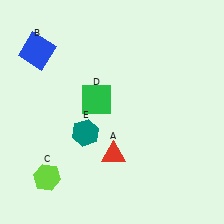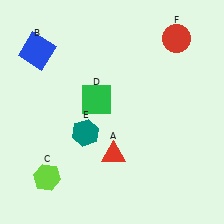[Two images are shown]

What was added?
A red circle (F) was added in Image 2.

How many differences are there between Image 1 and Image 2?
There is 1 difference between the two images.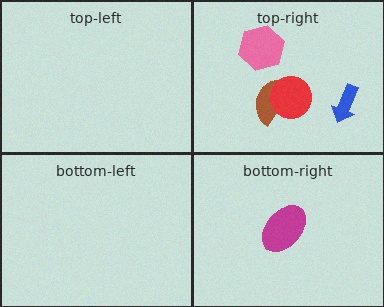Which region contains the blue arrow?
The top-right region.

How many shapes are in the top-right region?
4.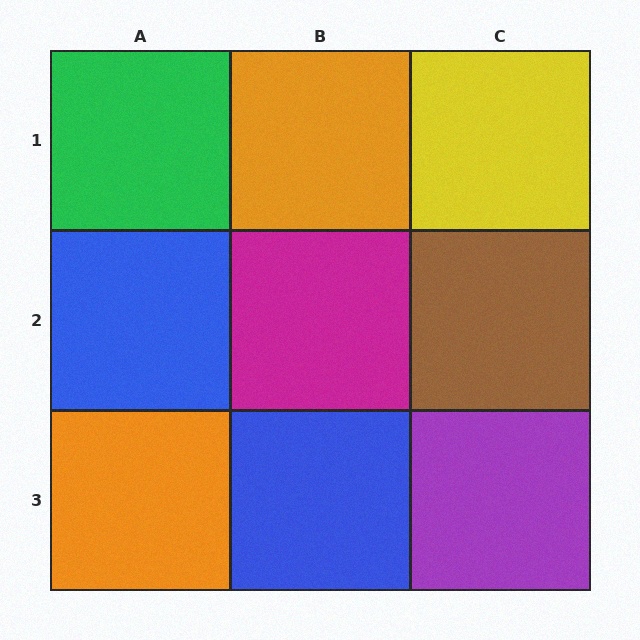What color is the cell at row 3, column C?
Purple.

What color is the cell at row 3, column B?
Blue.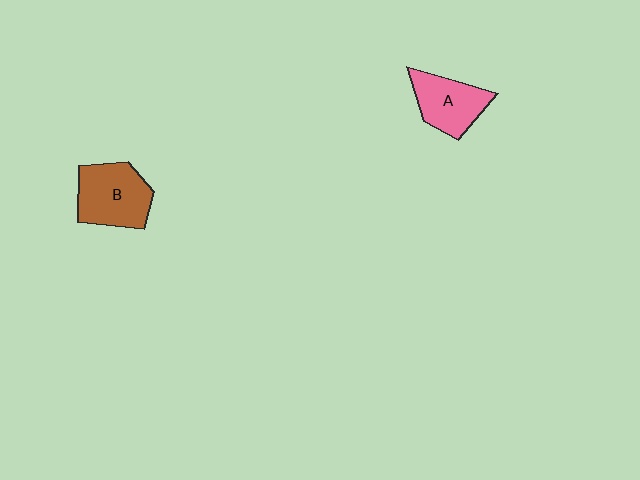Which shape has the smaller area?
Shape A (pink).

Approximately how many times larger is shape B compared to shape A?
Approximately 1.2 times.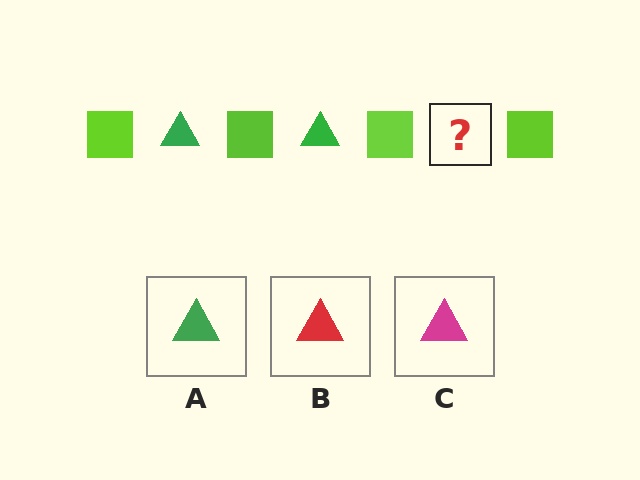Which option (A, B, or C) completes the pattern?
A.